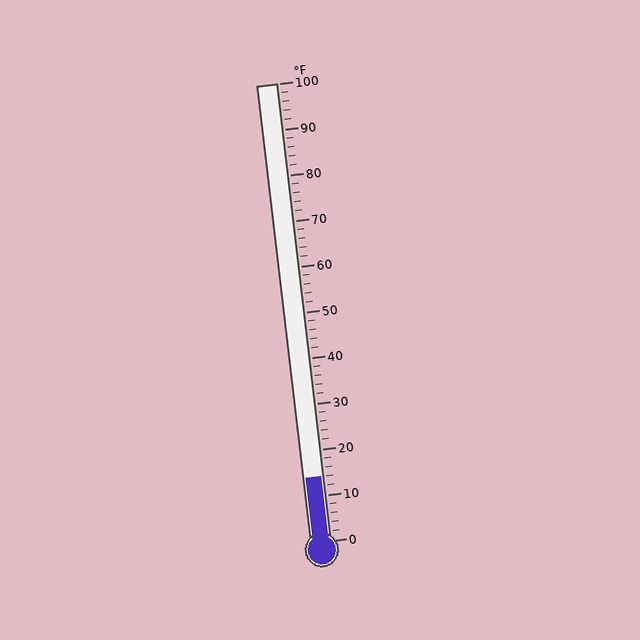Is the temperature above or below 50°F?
The temperature is below 50°F.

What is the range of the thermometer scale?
The thermometer scale ranges from 0°F to 100°F.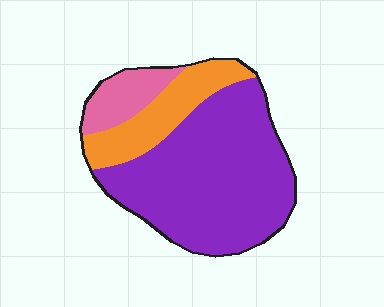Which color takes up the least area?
Pink, at roughly 10%.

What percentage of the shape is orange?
Orange covers around 20% of the shape.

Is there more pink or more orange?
Orange.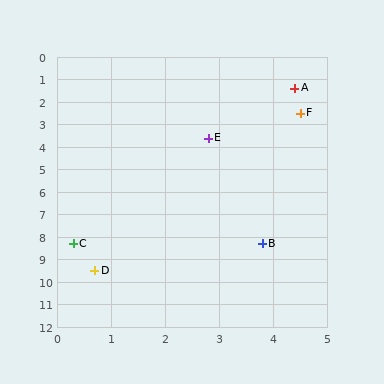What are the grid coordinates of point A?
Point A is at approximately (4.4, 1.4).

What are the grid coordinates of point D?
Point D is at approximately (0.7, 9.5).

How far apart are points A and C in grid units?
Points A and C are about 8.0 grid units apart.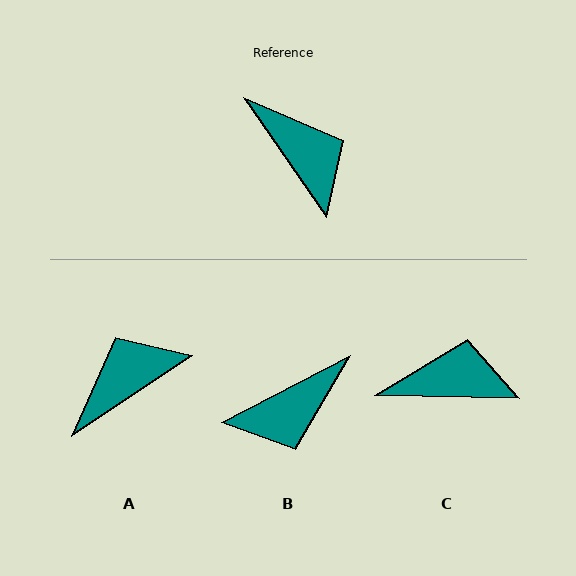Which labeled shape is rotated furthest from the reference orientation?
B, about 97 degrees away.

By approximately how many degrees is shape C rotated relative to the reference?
Approximately 54 degrees counter-clockwise.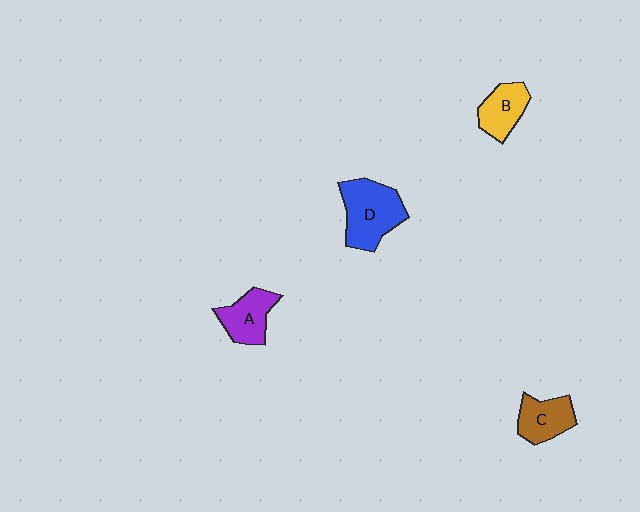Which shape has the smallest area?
Shape B (yellow).